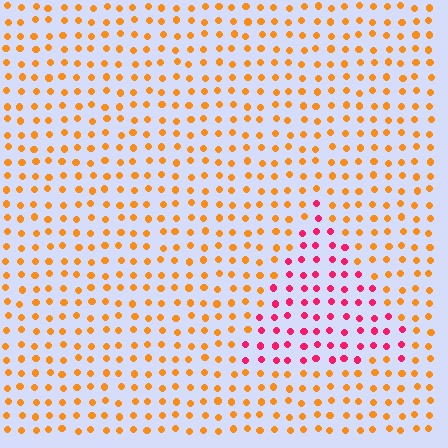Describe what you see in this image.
The image is filled with small orange elements in a uniform arrangement. A triangle-shaped region is visible where the elements are tinted to a slightly different hue, forming a subtle color boundary.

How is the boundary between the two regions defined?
The boundary is defined purely by a slight shift in hue (about 52 degrees). Spacing, size, and orientation are identical on both sides.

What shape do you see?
I see a triangle.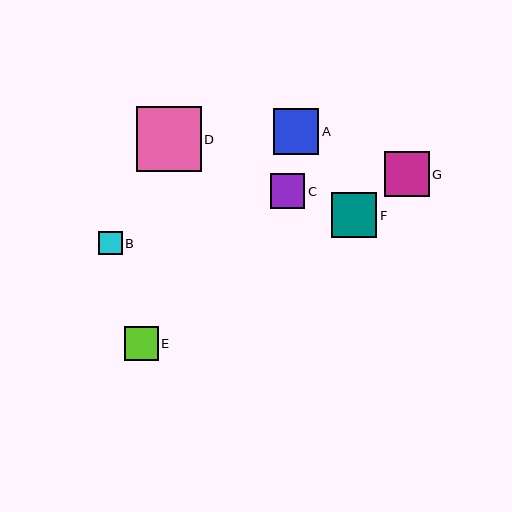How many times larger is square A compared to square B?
Square A is approximately 1.9 times the size of square B.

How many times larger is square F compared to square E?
Square F is approximately 1.4 times the size of square E.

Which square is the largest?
Square D is the largest with a size of approximately 65 pixels.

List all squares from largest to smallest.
From largest to smallest: D, F, A, G, C, E, B.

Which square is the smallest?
Square B is the smallest with a size of approximately 23 pixels.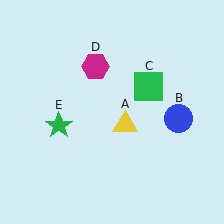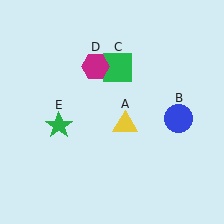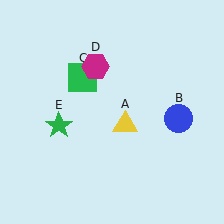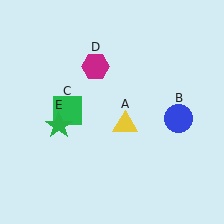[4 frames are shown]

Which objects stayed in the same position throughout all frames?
Yellow triangle (object A) and blue circle (object B) and magenta hexagon (object D) and green star (object E) remained stationary.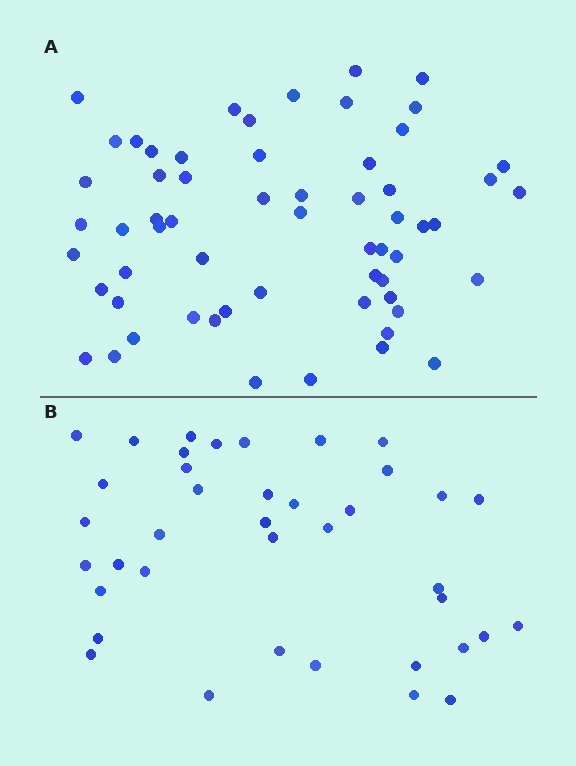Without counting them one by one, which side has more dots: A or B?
Region A (the top region) has more dots.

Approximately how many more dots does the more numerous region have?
Region A has approximately 20 more dots than region B.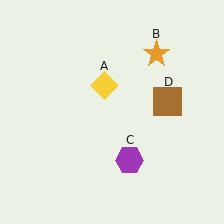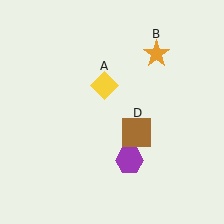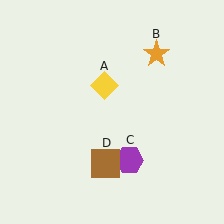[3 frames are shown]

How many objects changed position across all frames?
1 object changed position: brown square (object D).